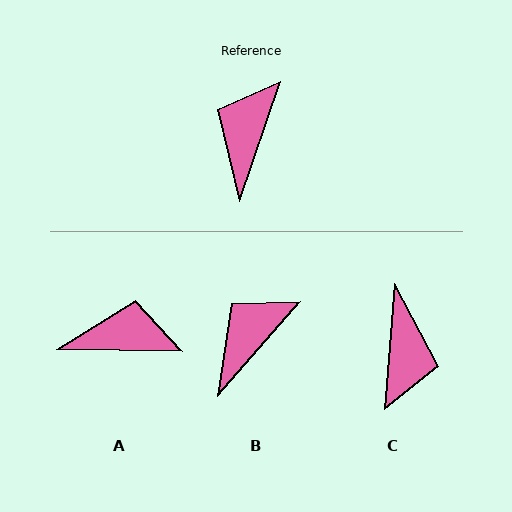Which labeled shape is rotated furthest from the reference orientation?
C, about 165 degrees away.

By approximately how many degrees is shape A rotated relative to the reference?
Approximately 72 degrees clockwise.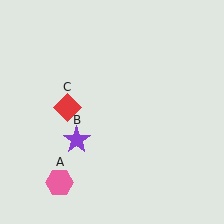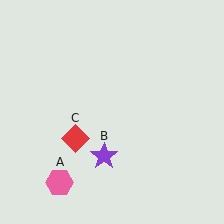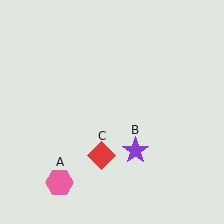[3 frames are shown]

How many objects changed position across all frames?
2 objects changed position: purple star (object B), red diamond (object C).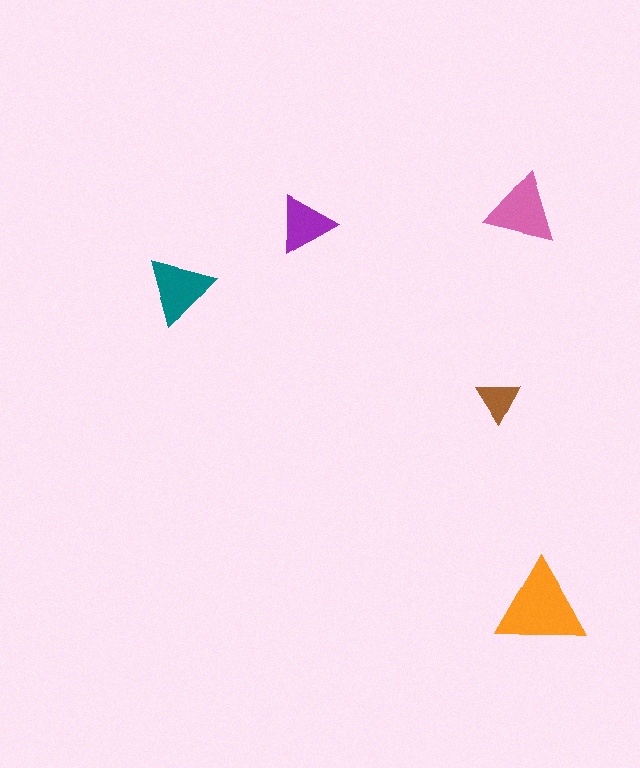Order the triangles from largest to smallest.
the orange one, the pink one, the teal one, the purple one, the brown one.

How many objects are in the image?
There are 5 objects in the image.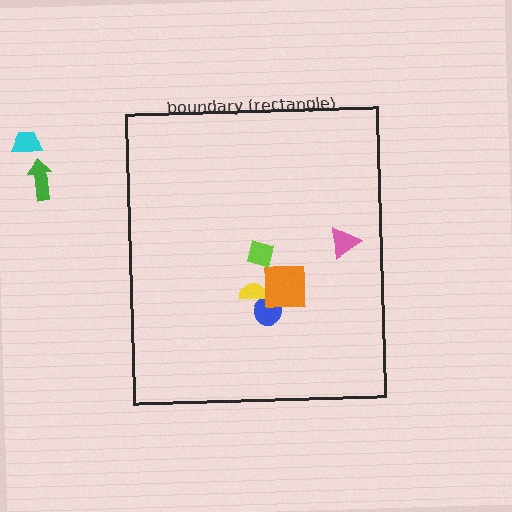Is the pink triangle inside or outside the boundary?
Inside.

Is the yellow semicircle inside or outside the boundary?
Inside.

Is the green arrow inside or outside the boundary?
Outside.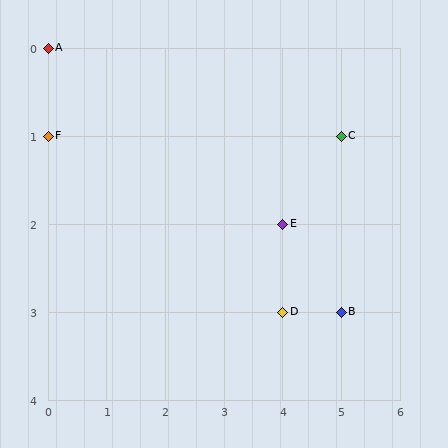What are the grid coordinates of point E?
Point E is at grid coordinates (4, 2).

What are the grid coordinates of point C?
Point C is at grid coordinates (5, 1).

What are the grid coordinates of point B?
Point B is at grid coordinates (5, 3).